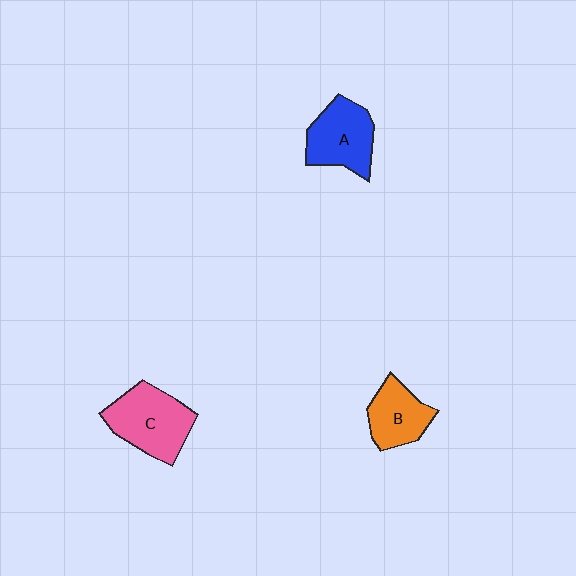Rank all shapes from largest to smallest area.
From largest to smallest: C (pink), A (blue), B (orange).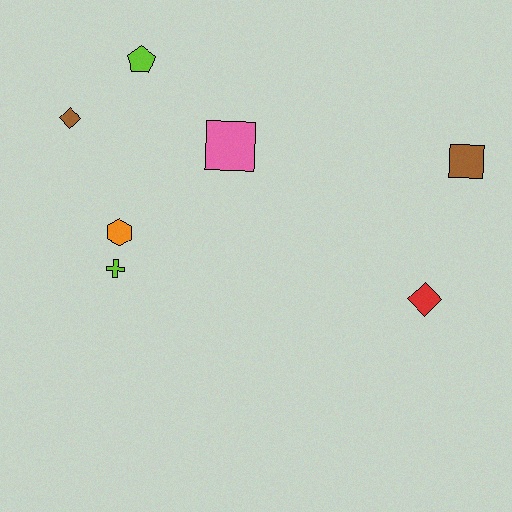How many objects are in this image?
There are 7 objects.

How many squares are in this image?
There are 2 squares.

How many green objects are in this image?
There are no green objects.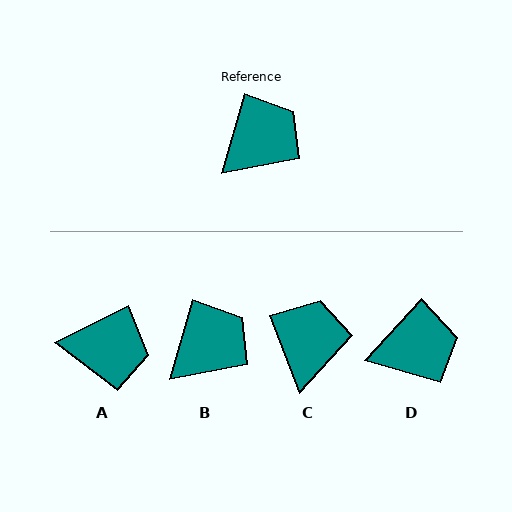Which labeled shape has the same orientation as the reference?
B.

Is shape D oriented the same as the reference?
No, it is off by about 27 degrees.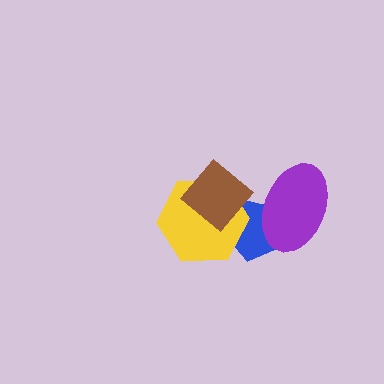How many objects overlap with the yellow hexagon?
2 objects overlap with the yellow hexagon.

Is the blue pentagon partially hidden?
Yes, it is partially covered by another shape.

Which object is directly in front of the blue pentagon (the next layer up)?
The yellow hexagon is directly in front of the blue pentagon.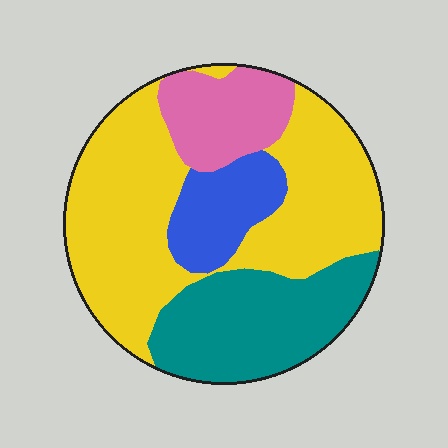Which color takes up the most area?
Yellow, at roughly 50%.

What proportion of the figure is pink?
Pink covers roughly 15% of the figure.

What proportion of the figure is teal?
Teal takes up about one quarter (1/4) of the figure.